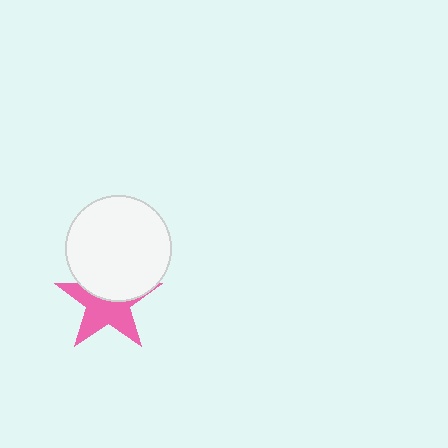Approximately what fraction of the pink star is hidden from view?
Roughly 42% of the pink star is hidden behind the white circle.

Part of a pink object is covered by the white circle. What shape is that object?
It is a star.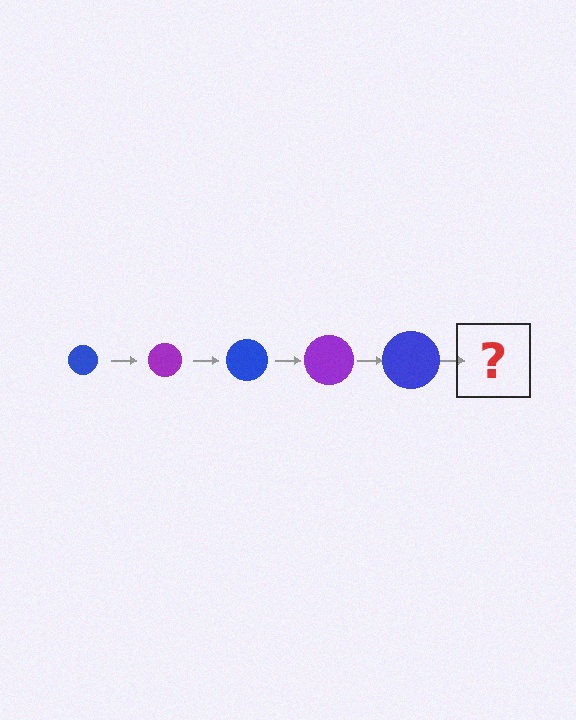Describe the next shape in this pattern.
It should be a purple circle, larger than the previous one.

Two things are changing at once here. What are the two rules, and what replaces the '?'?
The two rules are that the circle grows larger each step and the color cycles through blue and purple. The '?' should be a purple circle, larger than the previous one.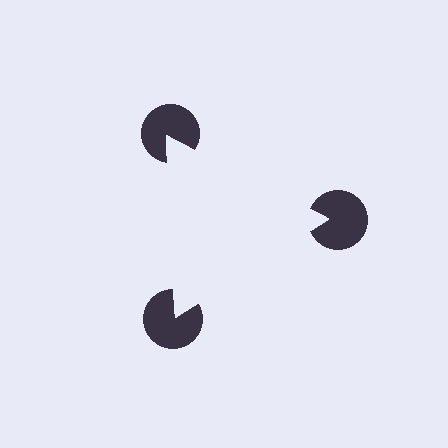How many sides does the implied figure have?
3 sides.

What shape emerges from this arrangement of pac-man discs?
An illusory triangle — its edges are inferred from the aligned wedge cuts in the pac-man discs, not physically drawn.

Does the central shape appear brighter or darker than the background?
It typically appears slightly brighter than the background, even though no actual brightness change is drawn.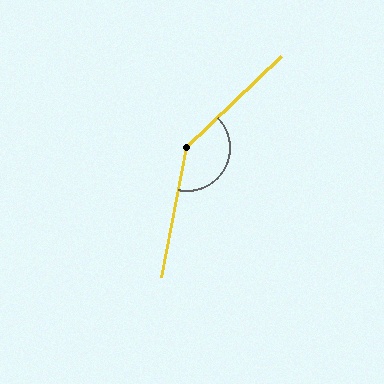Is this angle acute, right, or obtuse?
It is obtuse.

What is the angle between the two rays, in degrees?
Approximately 145 degrees.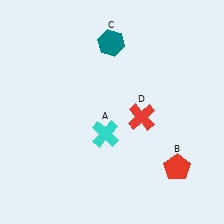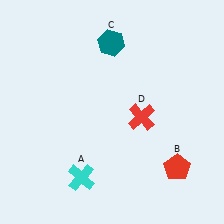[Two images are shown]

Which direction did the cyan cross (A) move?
The cyan cross (A) moved down.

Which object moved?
The cyan cross (A) moved down.